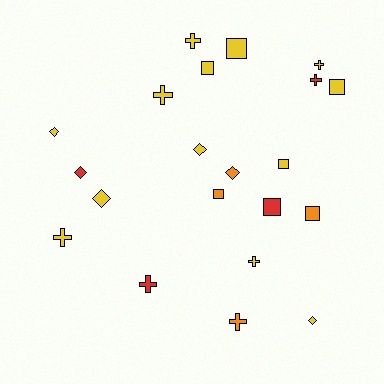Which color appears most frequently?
Yellow, with 13 objects.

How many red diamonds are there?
There is 1 red diamond.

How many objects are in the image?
There are 21 objects.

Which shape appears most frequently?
Cross, with 8 objects.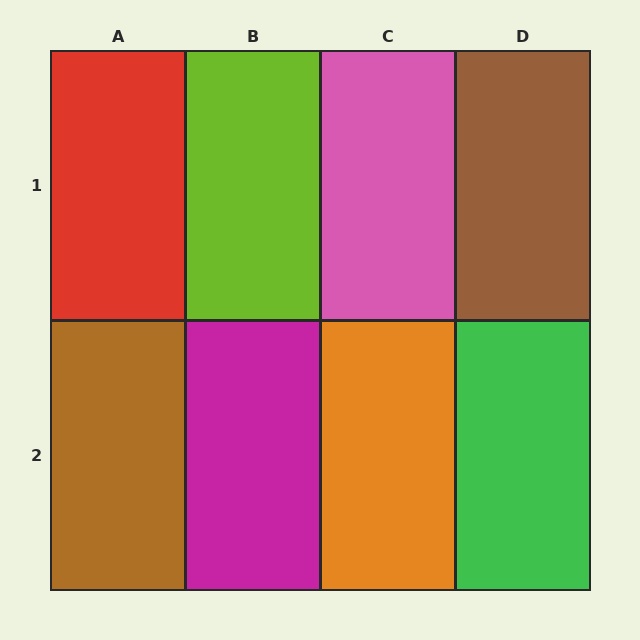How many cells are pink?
1 cell is pink.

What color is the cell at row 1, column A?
Red.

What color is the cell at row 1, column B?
Lime.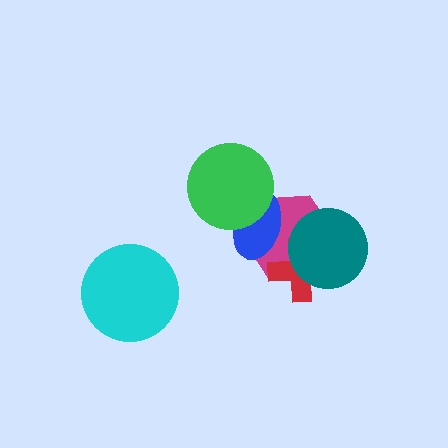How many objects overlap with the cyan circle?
0 objects overlap with the cyan circle.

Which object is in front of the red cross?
The teal circle is in front of the red cross.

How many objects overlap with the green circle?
2 objects overlap with the green circle.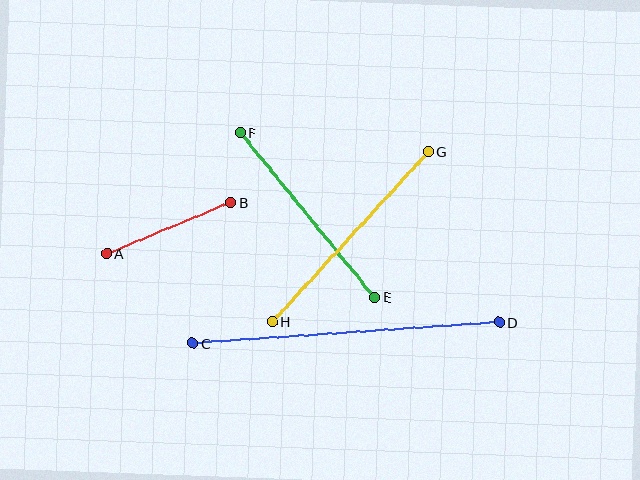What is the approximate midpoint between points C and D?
The midpoint is at approximately (346, 333) pixels.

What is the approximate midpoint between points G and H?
The midpoint is at approximately (350, 237) pixels.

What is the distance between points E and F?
The distance is approximately 212 pixels.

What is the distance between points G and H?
The distance is approximately 231 pixels.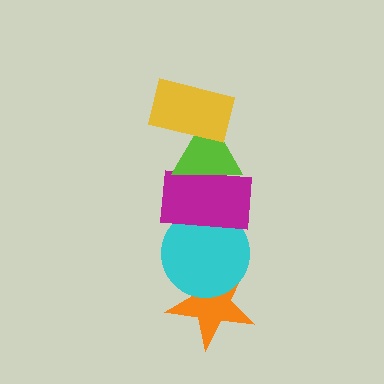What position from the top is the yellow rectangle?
The yellow rectangle is 1st from the top.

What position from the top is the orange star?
The orange star is 5th from the top.